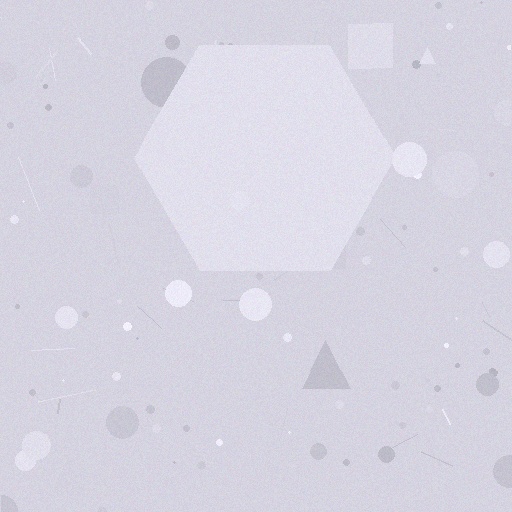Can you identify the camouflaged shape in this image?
The camouflaged shape is a hexagon.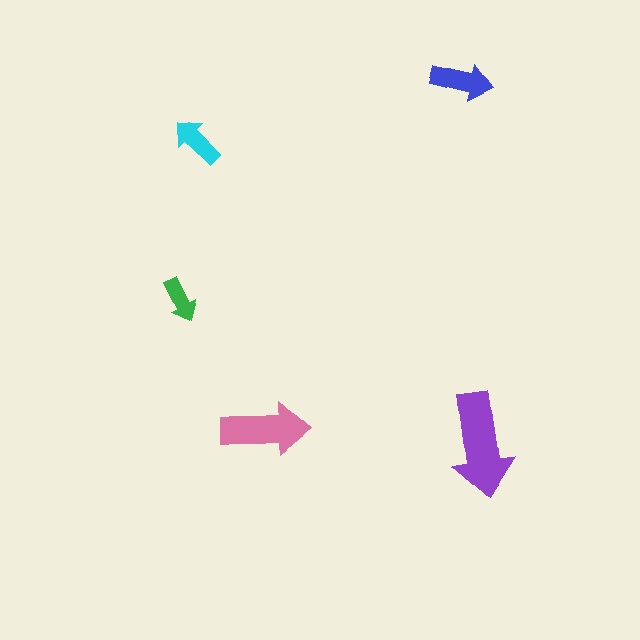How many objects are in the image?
There are 5 objects in the image.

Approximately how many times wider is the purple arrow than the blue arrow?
About 1.5 times wider.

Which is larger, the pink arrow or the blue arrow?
The pink one.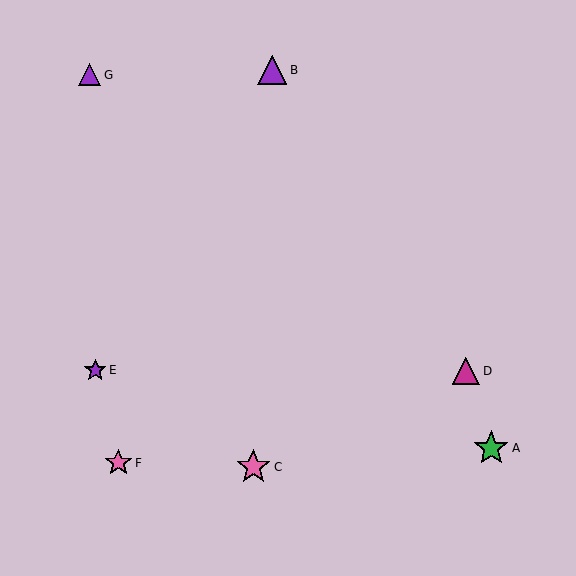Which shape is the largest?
The green star (labeled A) is the largest.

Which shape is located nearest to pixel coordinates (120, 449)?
The pink star (labeled F) at (118, 463) is nearest to that location.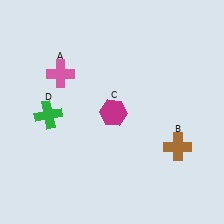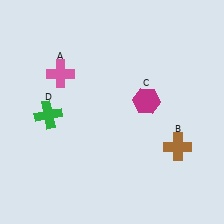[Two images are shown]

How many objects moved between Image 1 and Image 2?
1 object moved between the two images.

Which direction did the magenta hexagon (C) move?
The magenta hexagon (C) moved right.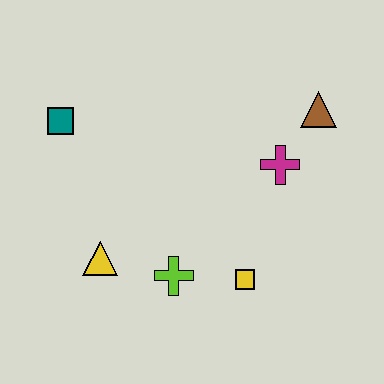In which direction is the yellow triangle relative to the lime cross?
The yellow triangle is to the left of the lime cross.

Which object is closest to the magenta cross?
The brown triangle is closest to the magenta cross.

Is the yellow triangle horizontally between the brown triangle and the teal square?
Yes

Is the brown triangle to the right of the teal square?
Yes